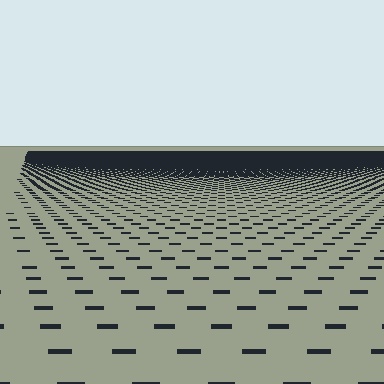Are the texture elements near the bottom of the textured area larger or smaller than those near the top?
Larger. Near the bottom, elements are closer to the viewer and appear at a bigger on-screen size.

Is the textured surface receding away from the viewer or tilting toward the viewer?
The surface is receding away from the viewer. Texture elements get smaller and denser toward the top.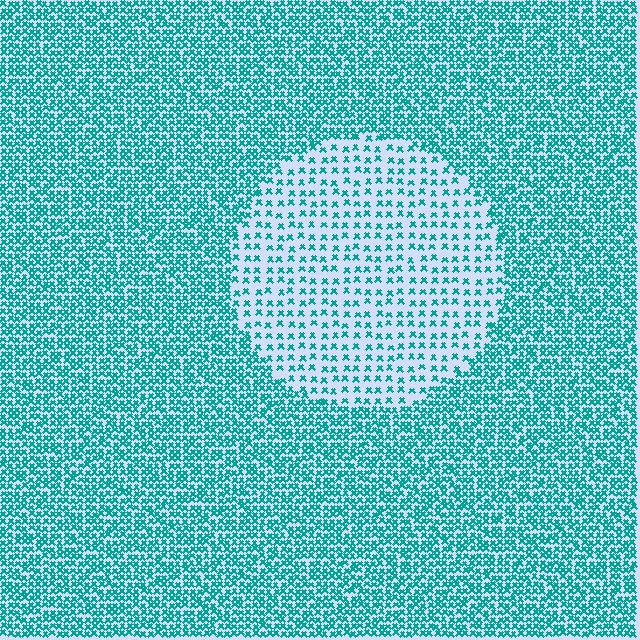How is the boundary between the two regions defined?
The boundary is defined by a change in element density (approximately 2.5x ratio). All elements are the same color, size, and shape.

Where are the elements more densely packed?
The elements are more densely packed outside the circle boundary.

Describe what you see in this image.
The image contains small teal elements arranged at two different densities. A circle-shaped region is visible where the elements are less densely packed than the surrounding area.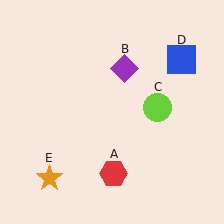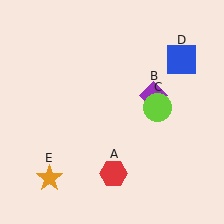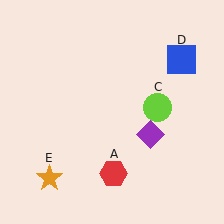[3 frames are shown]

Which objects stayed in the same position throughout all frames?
Red hexagon (object A) and lime circle (object C) and blue square (object D) and orange star (object E) remained stationary.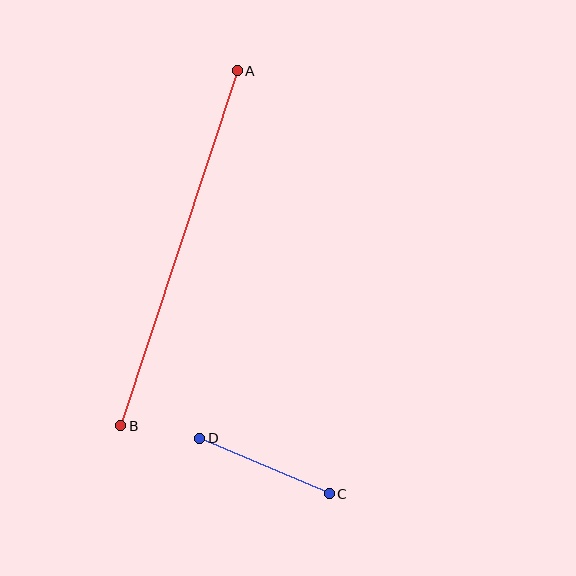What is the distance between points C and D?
The distance is approximately 141 pixels.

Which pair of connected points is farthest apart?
Points A and B are farthest apart.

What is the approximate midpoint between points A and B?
The midpoint is at approximately (179, 248) pixels.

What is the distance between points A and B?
The distance is approximately 373 pixels.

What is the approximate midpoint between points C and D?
The midpoint is at approximately (264, 466) pixels.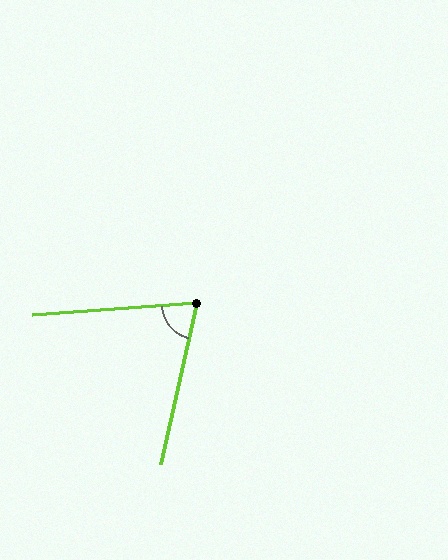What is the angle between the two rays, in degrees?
Approximately 73 degrees.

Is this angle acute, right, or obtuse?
It is acute.